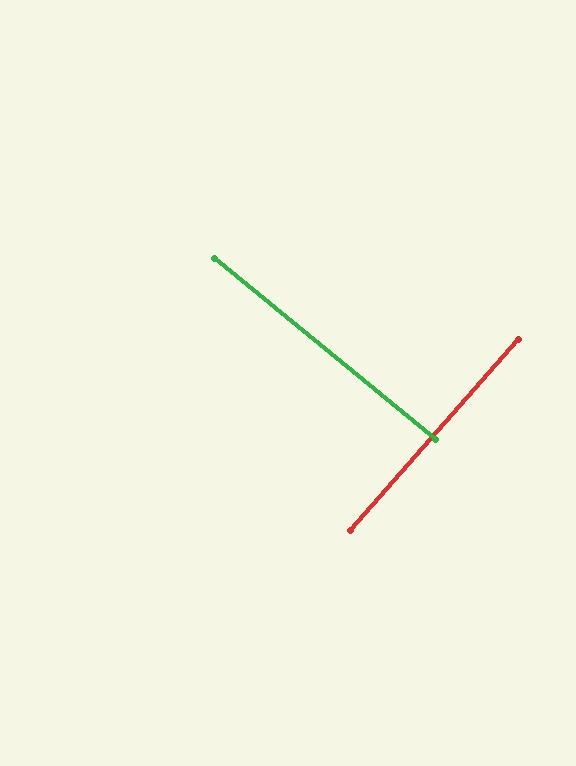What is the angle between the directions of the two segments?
Approximately 88 degrees.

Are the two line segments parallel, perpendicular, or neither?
Perpendicular — they meet at approximately 88°.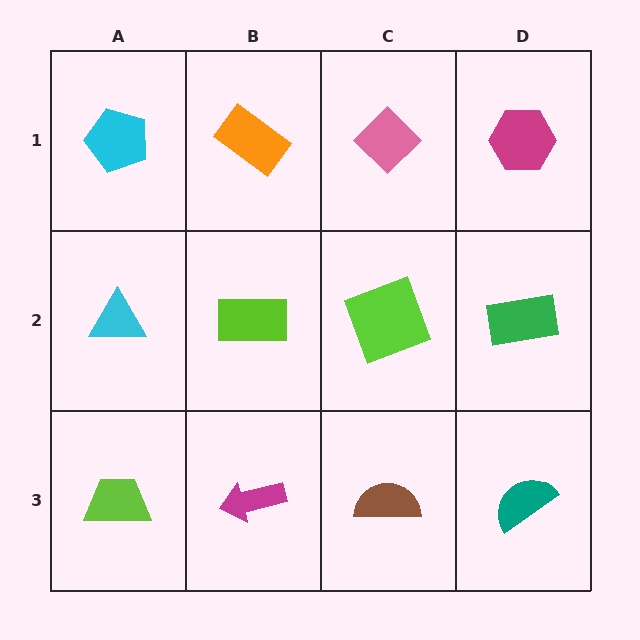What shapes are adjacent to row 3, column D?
A green rectangle (row 2, column D), a brown semicircle (row 3, column C).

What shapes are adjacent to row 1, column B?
A lime rectangle (row 2, column B), a cyan pentagon (row 1, column A), a pink diamond (row 1, column C).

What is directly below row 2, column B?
A magenta arrow.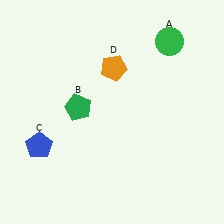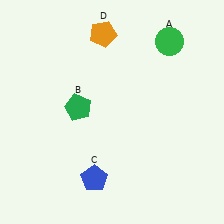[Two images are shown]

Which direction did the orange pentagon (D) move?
The orange pentagon (D) moved up.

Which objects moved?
The objects that moved are: the blue pentagon (C), the orange pentagon (D).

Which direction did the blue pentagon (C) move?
The blue pentagon (C) moved right.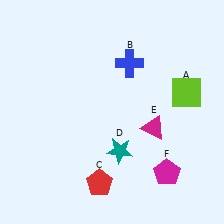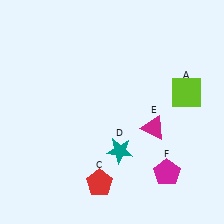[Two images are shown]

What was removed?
The blue cross (B) was removed in Image 2.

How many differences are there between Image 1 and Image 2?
There is 1 difference between the two images.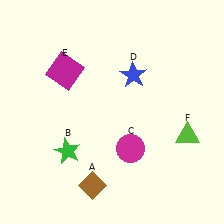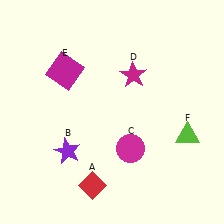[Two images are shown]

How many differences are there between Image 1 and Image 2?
There are 3 differences between the two images.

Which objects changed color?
A changed from brown to red. B changed from green to purple. D changed from blue to magenta.